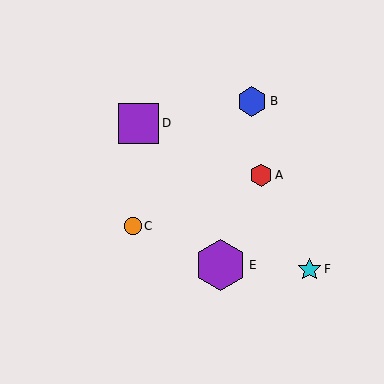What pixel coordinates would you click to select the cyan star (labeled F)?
Click at (310, 269) to select the cyan star F.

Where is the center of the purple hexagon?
The center of the purple hexagon is at (221, 265).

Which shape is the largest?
The purple hexagon (labeled E) is the largest.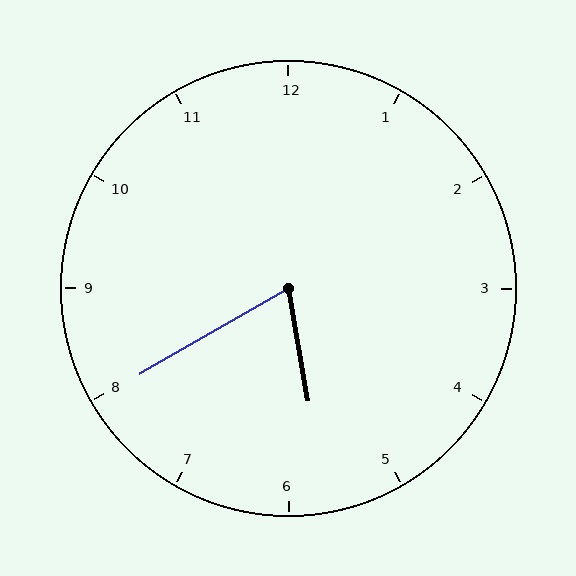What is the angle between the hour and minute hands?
Approximately 70 degrees.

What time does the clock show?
5:40.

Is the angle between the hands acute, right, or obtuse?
It is acute.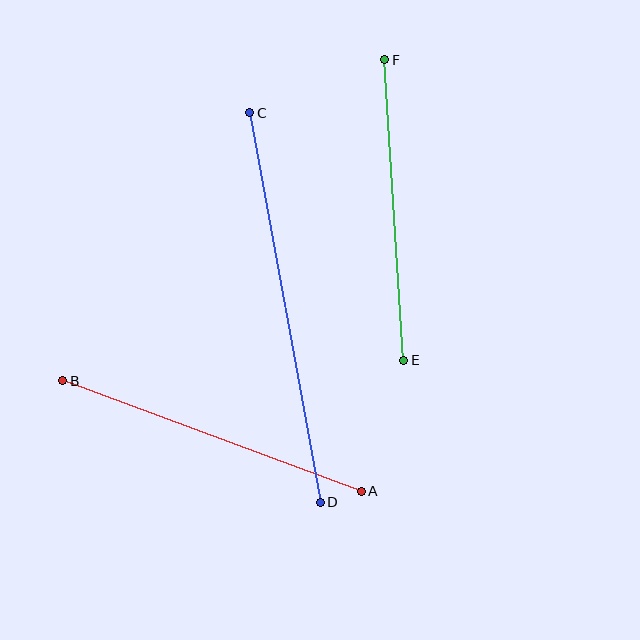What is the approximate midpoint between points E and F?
The midpoint is at approximately (394, 210) pixels.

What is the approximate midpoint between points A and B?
The midpoint is at approximately (212, 436) pixels.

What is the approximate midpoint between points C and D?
The midpoint is at approximately (285, 308) pixels.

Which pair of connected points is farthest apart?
Points C and D are farthest apart.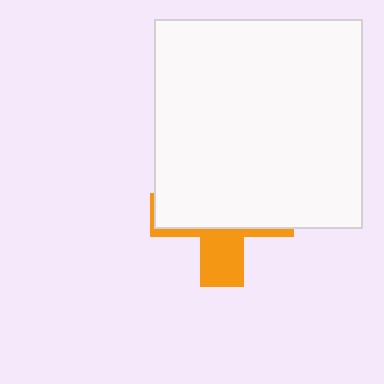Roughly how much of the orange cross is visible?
A small part of it is visible (roughly 33%).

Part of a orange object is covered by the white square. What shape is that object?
It is a cross.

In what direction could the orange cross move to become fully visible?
The orange cross could move down. That would shift it out from behind the white square entirely.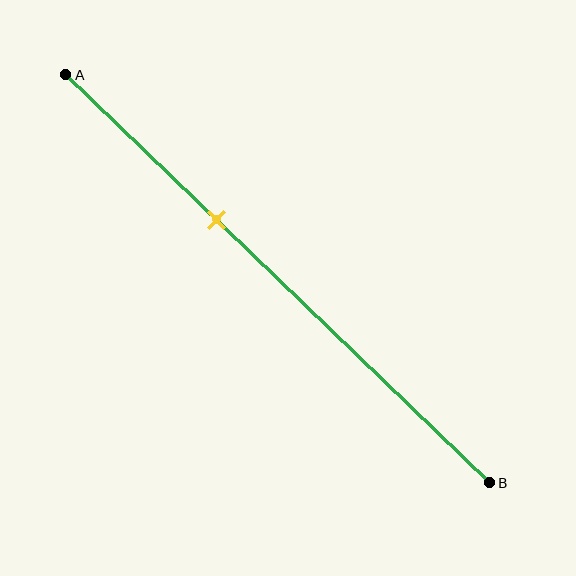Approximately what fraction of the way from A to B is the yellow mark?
The yellow mark is approximately 35% of the way from A to B.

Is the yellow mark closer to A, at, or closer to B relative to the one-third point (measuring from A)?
The yellow mark is approximately at the one-third point of segment AB.